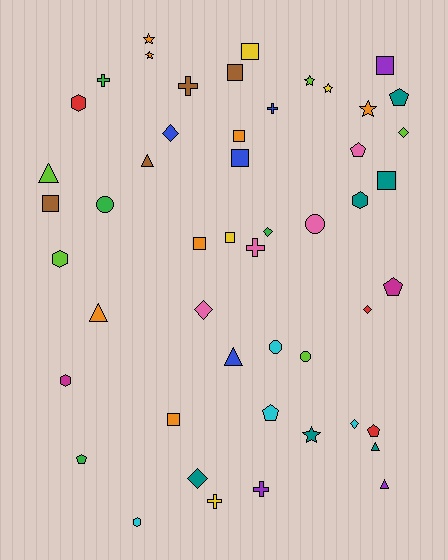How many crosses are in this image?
There are 6 crosses.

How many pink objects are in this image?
There are 4 pink objects.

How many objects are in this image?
There are 50 objects.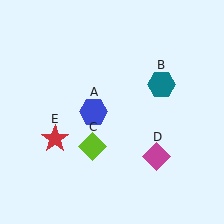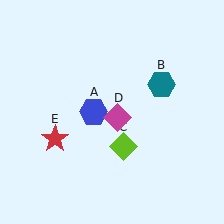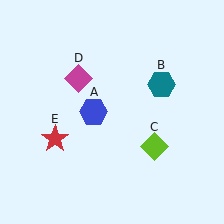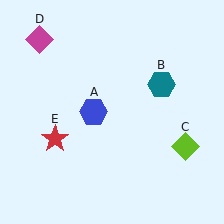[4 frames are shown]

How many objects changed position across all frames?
2 objects changed position: lime diamond (object C), magenta diamond (object D).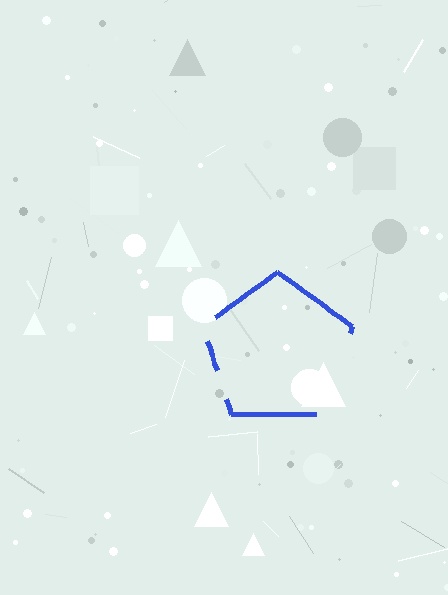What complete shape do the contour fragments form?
The contour fragments form a pentagon.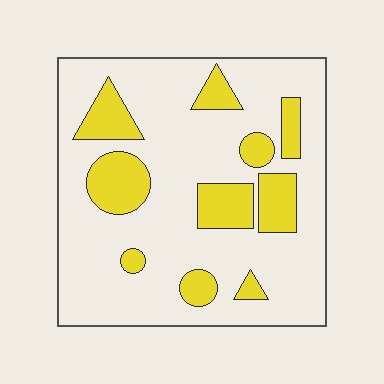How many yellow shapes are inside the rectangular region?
10.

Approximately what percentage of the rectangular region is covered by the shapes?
Approximately 20%.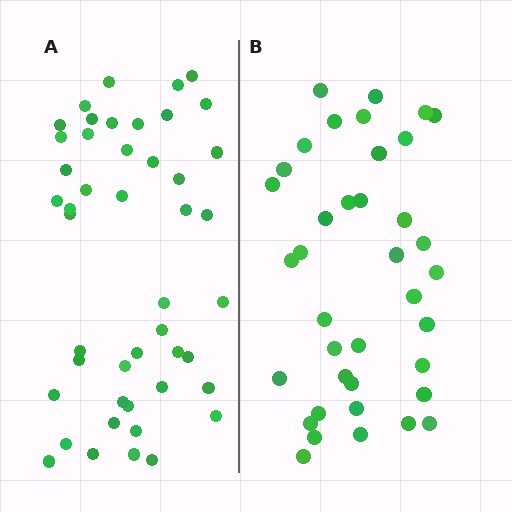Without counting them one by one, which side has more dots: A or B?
Region A (the left region) has more dots.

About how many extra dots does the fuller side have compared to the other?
Region A has roughly 8 or so more dots than region B.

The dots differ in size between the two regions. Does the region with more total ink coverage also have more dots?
No. Region B has more total ink coverage because its dots are larger, but region A actually contains more individual dots. Total area can be misleading — the number of items is what matters here.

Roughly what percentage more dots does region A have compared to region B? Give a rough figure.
About 20% more.